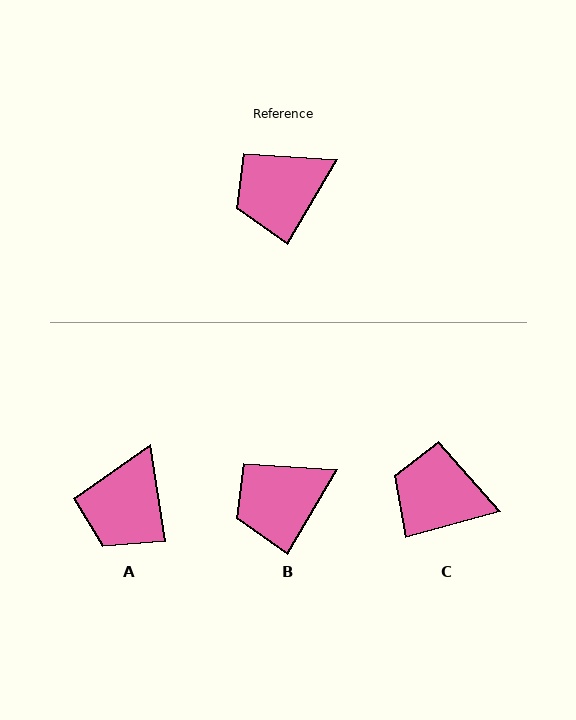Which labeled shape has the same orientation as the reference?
B.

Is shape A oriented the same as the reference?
No, it is off by about 39 degrees.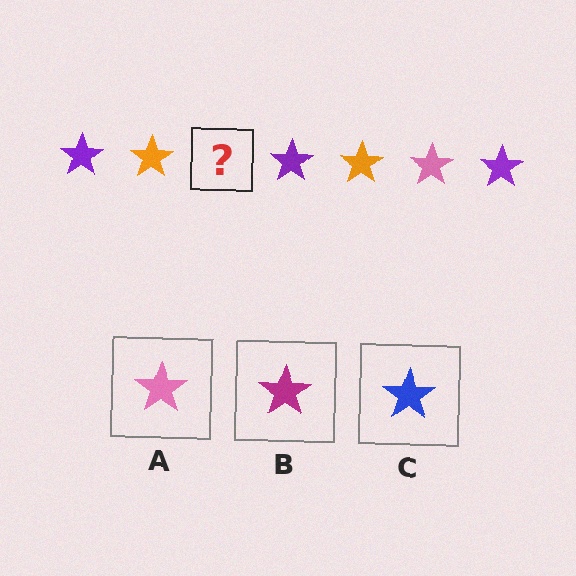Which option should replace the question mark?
Option A.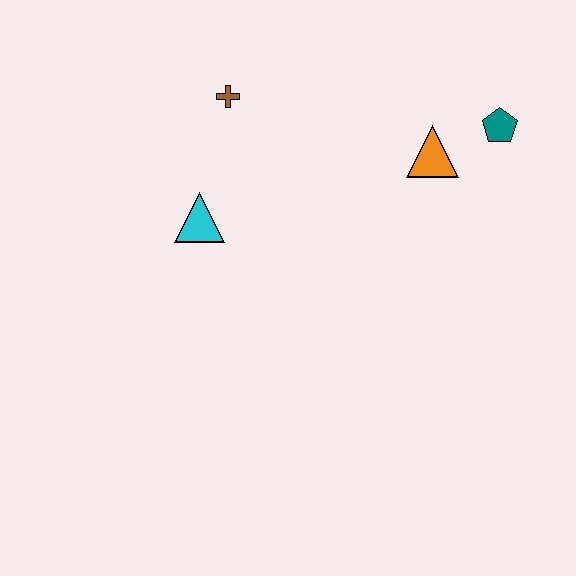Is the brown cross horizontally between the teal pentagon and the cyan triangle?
Yes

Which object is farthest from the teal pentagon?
The cyan triangle is farthest from the teal pentagon.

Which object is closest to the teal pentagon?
The orange triangle is closest to the teal pentagon.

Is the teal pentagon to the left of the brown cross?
No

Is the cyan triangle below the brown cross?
Yes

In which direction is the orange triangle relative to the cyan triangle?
The orange triangle is to the right of the cyan triangle.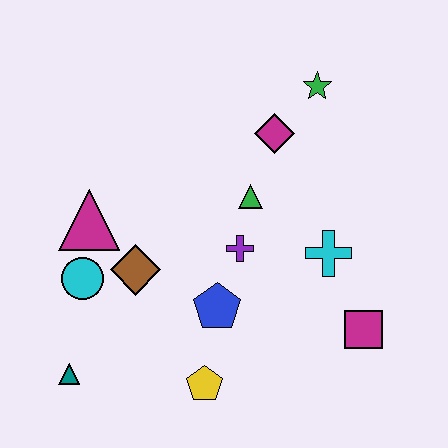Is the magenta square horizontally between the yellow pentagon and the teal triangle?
No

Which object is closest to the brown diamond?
The cyan circle is closest to the brown diamond.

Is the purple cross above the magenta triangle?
No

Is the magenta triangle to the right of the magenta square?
No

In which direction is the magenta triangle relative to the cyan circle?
The magenta triangle is above the cyan circle.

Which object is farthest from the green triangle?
The teal triangle is farthest from the green triangle.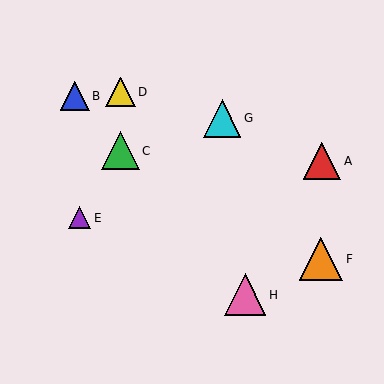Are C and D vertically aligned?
Yes, both are at x≈120.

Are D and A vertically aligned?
No, D is at x≈120 and A is at x≈322.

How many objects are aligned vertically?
2 objects (C, D) are aligned vertically.